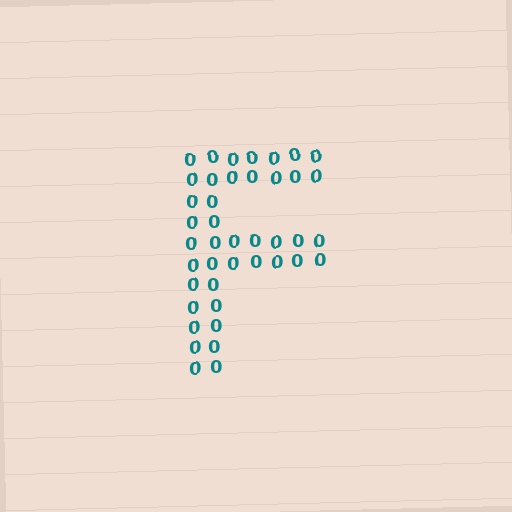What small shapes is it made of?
It is made of small digit 0's.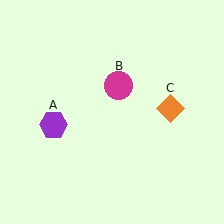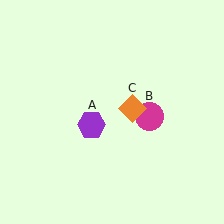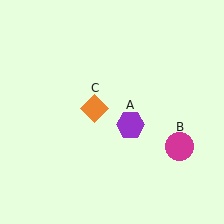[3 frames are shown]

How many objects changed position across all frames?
3 objects changed position: purple hexagon (object A), magenta circle (object B), orange diamond (object C).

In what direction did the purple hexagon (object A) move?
The purple hexagon (object A) moved right.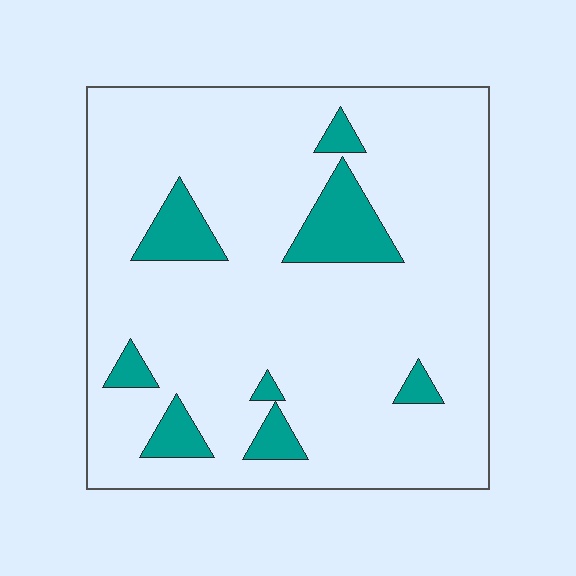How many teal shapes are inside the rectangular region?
8.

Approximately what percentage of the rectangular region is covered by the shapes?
Approximately 10%.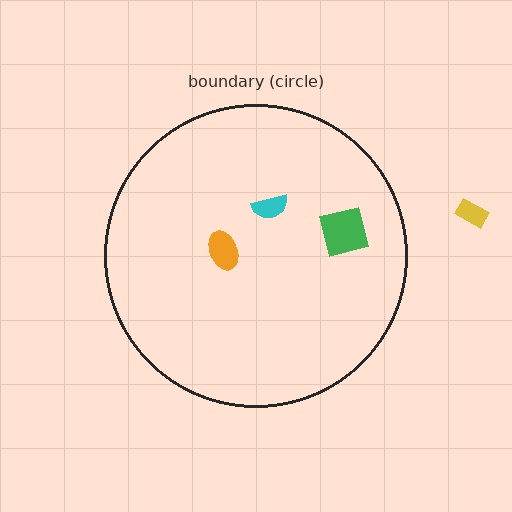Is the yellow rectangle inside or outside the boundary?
Outside.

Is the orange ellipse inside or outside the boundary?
Inside.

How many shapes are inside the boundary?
3 inside, 1 outside.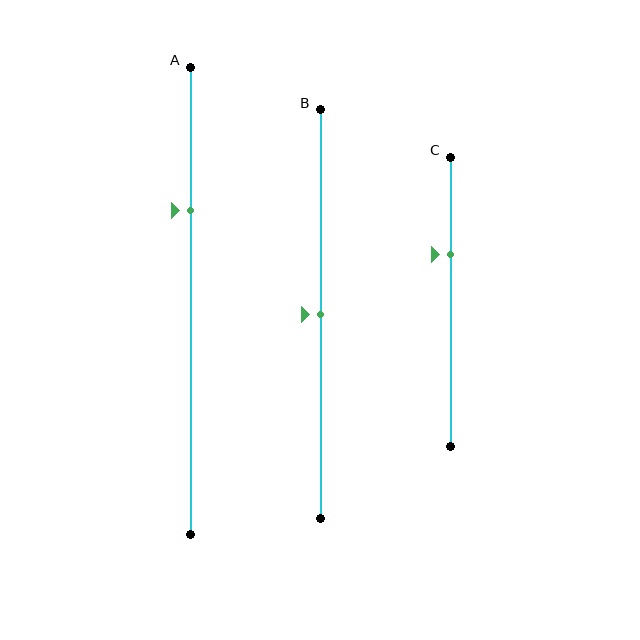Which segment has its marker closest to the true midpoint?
Segment B has its marker closest to the true midpoint.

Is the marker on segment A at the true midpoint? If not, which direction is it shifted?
No, the marker on segment A is shifted upward by about 19% of the segment length.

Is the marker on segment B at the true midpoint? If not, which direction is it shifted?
Yes, the marker on segment B is at the true midpoint.